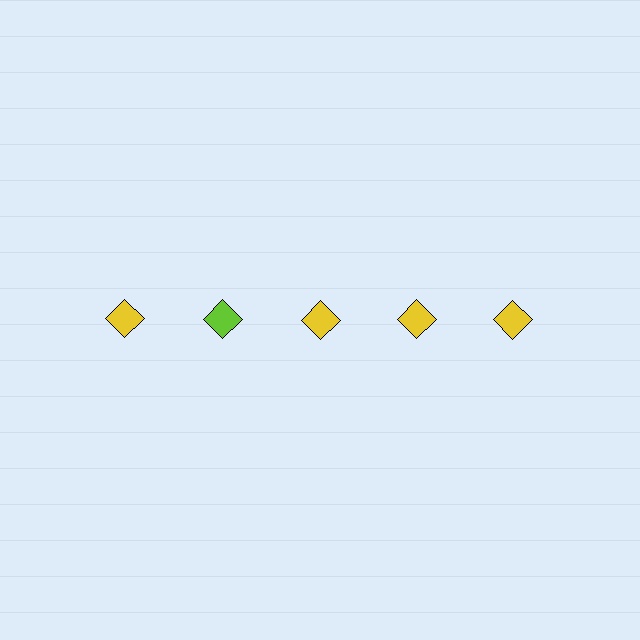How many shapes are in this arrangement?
There are 5 shapes arranged in a grid pattern.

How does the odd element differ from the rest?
It has a different color: lime instead of yellow.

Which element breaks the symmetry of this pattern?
The lime diamond in the top row, second from left column breaks the symmetry. All other shapes are yellow diamonds.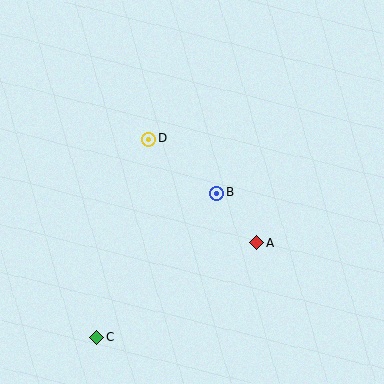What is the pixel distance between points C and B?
The distance between C and B is 188 pixels.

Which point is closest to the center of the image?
Point B at (217, 193) is closest to the center.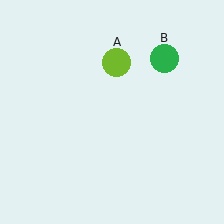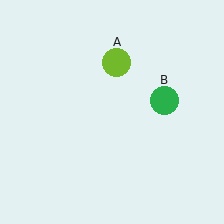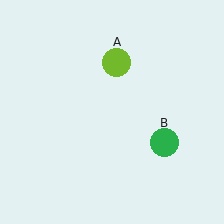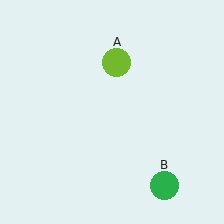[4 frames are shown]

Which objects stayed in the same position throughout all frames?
Lime circle (object A) remained stationary.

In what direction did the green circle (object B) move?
The green circle (object B) moved down.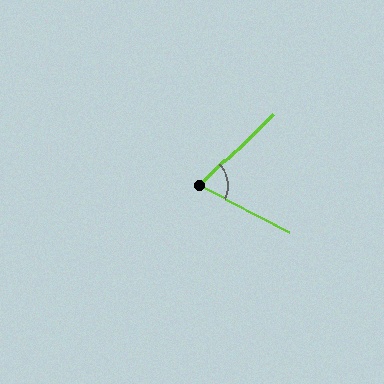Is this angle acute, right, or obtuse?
It is acute.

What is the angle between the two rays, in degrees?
Approximately 72 degrees.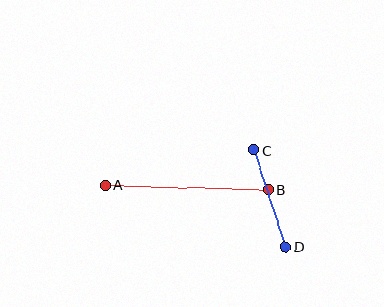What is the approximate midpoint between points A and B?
The midpoint is at approximately (187, 187) pixels.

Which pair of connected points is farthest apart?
Points A and B are farthest apart.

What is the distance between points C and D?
The distance is approximately 102 pixels.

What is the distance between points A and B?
The distance is approximately 163 pixels.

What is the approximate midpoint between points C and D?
The midpoint is at approximately (270, 199) pixels.